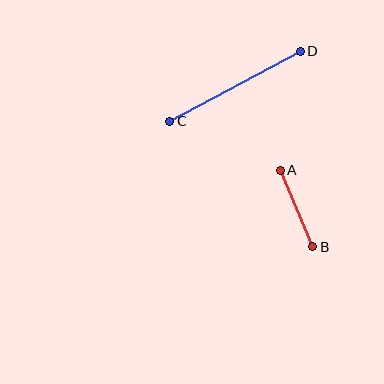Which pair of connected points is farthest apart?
Points C and D are farthest apart.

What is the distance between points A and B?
The distance is approximately 83 pixels.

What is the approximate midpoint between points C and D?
The midpoint is at approximately (235, 86) pixels.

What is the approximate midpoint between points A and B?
The midpoint is at approximately (296, 208) pixels.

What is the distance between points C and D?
The distance is approximately 148 pixels.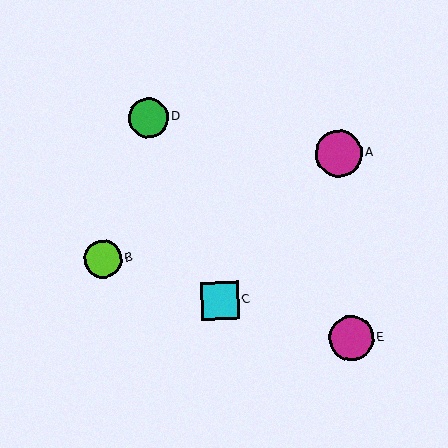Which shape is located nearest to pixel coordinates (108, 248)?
The lime circle (labeled B) at (103, 259) is nearest to that location.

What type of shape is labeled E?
Shape E is a magenta circle.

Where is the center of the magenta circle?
The center of the magenta circle is at (339, 154).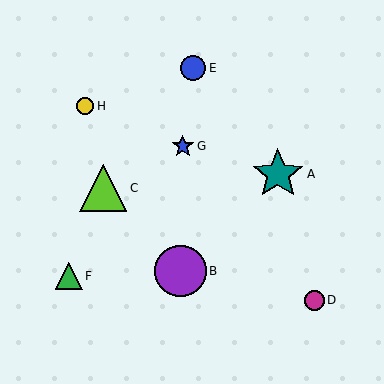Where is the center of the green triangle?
The center of the green triangle is at (69, 276).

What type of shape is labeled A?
Shape A is a teal star.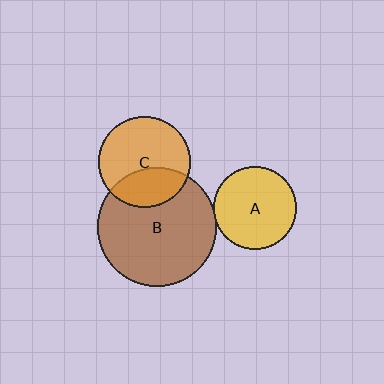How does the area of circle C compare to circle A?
Approximately 1.2 times.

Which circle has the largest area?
Circle B (brown).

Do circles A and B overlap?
Yes.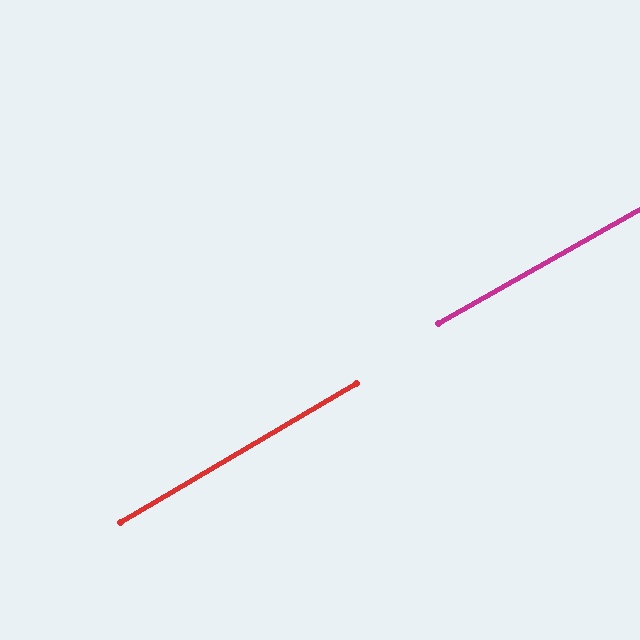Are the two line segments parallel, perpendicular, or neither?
Parallel — their directions differ by only 1.1°.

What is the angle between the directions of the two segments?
Approximately 1 degree.